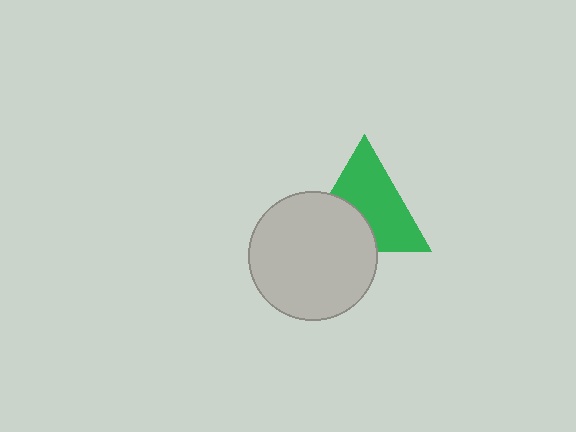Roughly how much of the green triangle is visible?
About half of it is visible (roughly 63%).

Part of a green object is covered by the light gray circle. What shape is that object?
It is a triangle.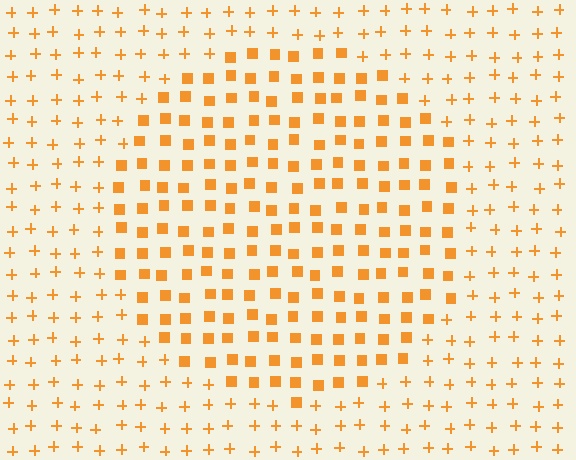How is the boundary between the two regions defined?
The boundary is defined by a change in element shape: squares inside vs. plus signs outside. All elements share the same color and spacing.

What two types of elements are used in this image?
The image uses squares inside the circle region and plus signs outside it.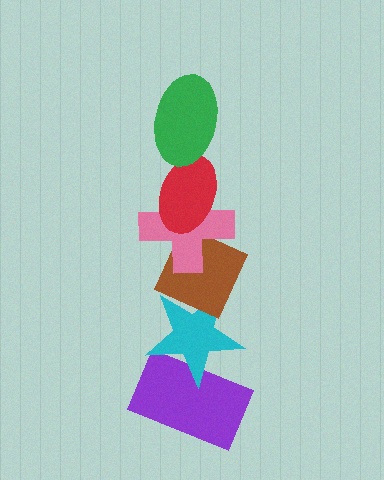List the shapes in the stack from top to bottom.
From top to bottom: the green ellipse, the red ellipse, the pink cross, the brown diamond, the cyan star, the purple rectangle.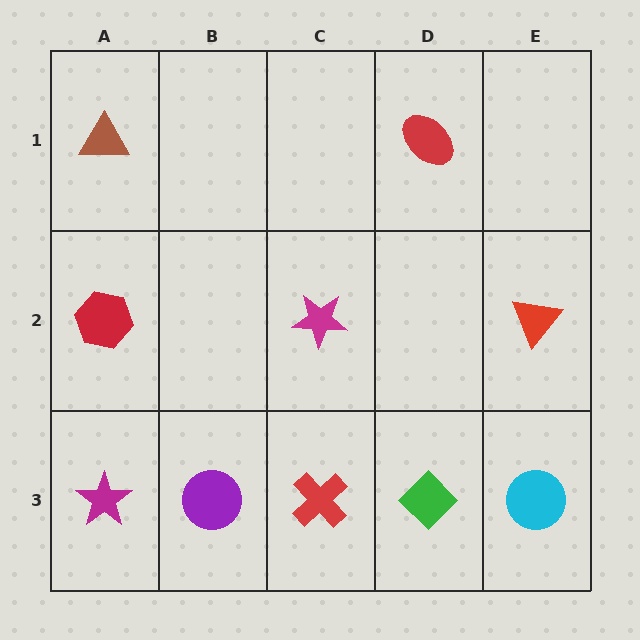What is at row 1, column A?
A brown triangle.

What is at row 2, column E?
A red triangle.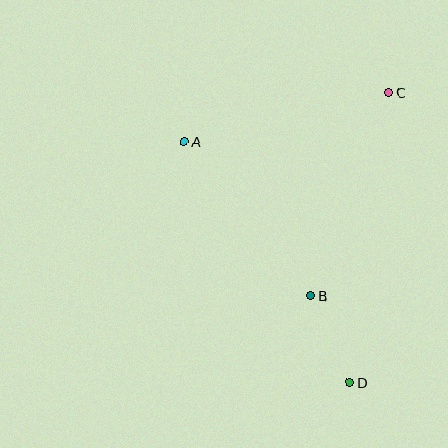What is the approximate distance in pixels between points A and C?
The distance between A and C is approximately 210 pixels.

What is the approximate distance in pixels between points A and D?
The distance between A and D is approximately 293 pixels.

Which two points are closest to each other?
Points B and D are closest to each other.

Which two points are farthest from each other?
Points C and D are farthest from each other.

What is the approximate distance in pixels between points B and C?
The distance between B and C is approximately 218 pixels.